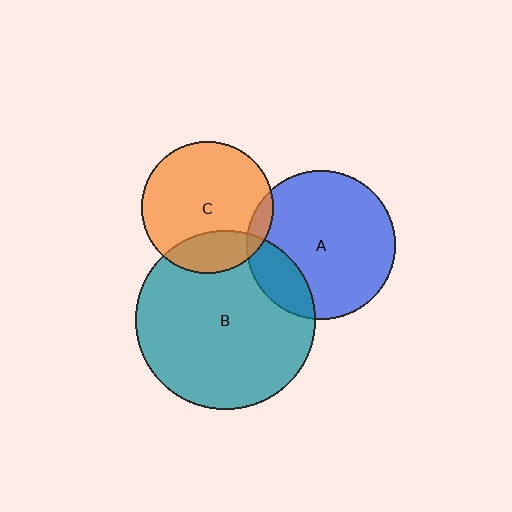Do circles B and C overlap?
Yes.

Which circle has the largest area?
Circle B (teal).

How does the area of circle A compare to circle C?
Approximately 1.3 times.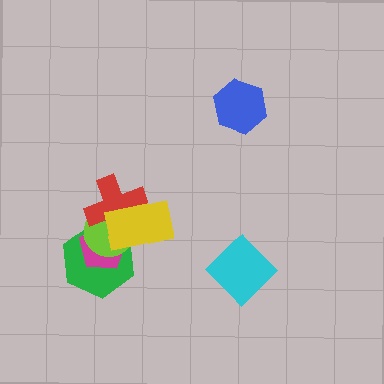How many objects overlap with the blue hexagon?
0 objects overlap with the blue hexagon.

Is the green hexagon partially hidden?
Yes, it is partially covered by another shape.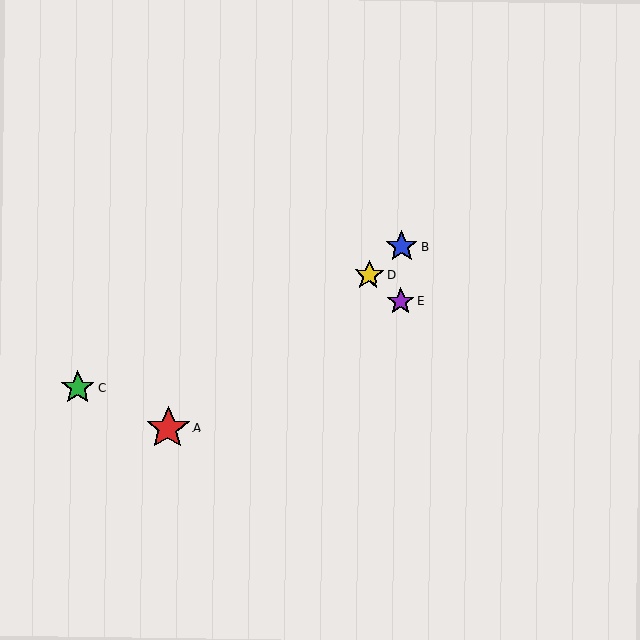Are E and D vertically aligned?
No, E is at x≈401 and D is at x≈369.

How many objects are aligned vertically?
2 objects (B, E) are aligned vertically.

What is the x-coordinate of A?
Object A is at x≈168.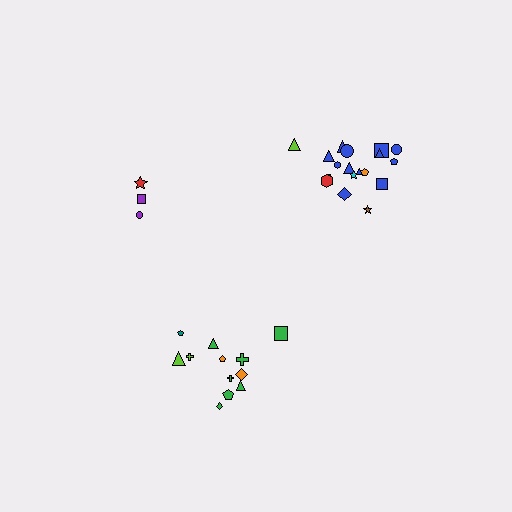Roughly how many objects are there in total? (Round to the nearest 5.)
Roughly 35 objects in total.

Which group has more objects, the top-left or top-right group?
The top-right group.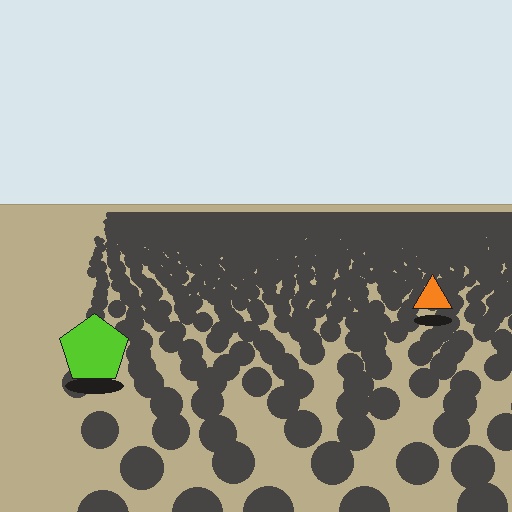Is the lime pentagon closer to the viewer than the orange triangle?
Yes. The lime pentagon is closer — you can tell from the texture gradient: the ground texture is coarser near it.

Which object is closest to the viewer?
The lime pentagon is closest. The texture marks near it are larger and more spread out.